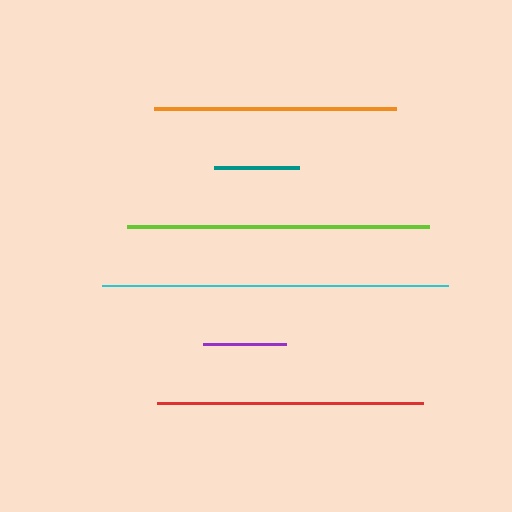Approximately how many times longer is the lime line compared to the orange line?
The lime line is approximately 1.3 times the length of the orange line.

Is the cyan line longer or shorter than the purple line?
The cyan line is longer than the purple line.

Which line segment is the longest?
The cyan line is the longest at approximately 346 pixels.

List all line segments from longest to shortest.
From longest to shortest: cyan, lime, red, orange, teal, purple.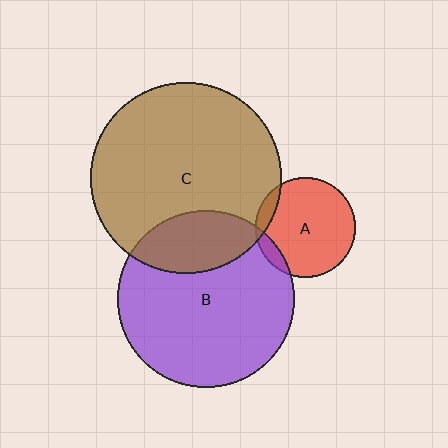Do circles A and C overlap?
Yes.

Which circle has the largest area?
Circle C (brown).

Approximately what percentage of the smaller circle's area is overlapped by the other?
Approximately 10%.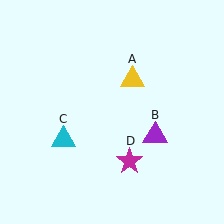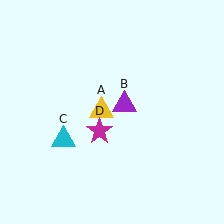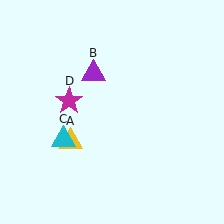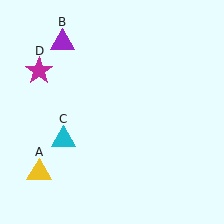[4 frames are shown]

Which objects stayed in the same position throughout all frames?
Cyan triangle (object C) remained stationary.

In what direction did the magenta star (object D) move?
The magenta star (object D) moved up and to the left.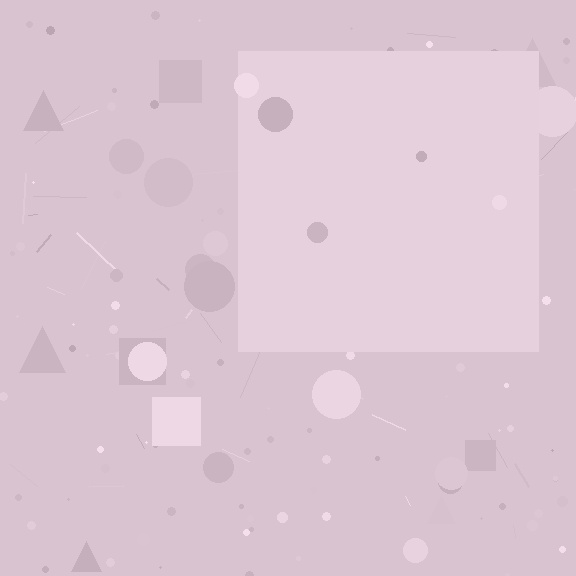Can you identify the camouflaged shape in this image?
The camouflaged shape is a square.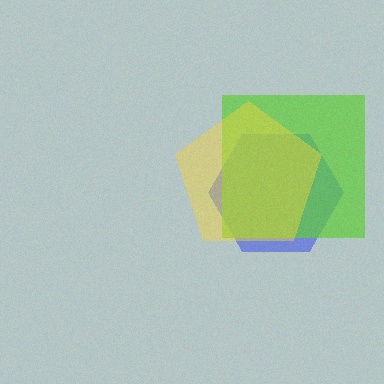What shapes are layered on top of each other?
The layered shapes are: a blue hexagon, a lime square, a yellow pentagon.